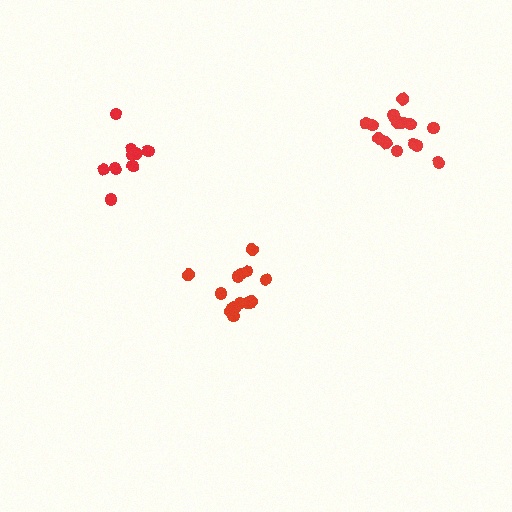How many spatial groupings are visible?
There are 3 spatial groupings.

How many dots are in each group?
Group 1: 14 dots, Group 2: 10 dots, Group 3: 15 dots (39 total).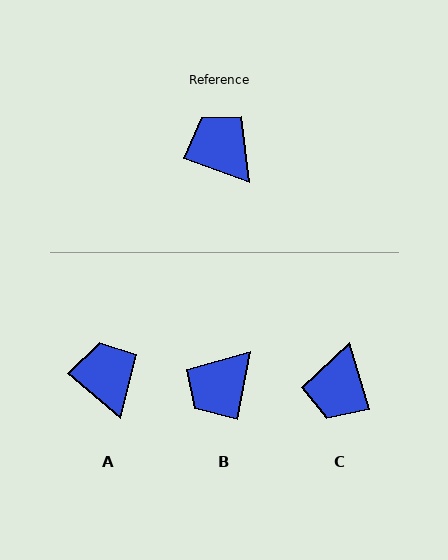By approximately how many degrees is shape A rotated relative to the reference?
Approximately 21 degrees clockwise.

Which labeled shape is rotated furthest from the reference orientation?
C, about 127 degrees away.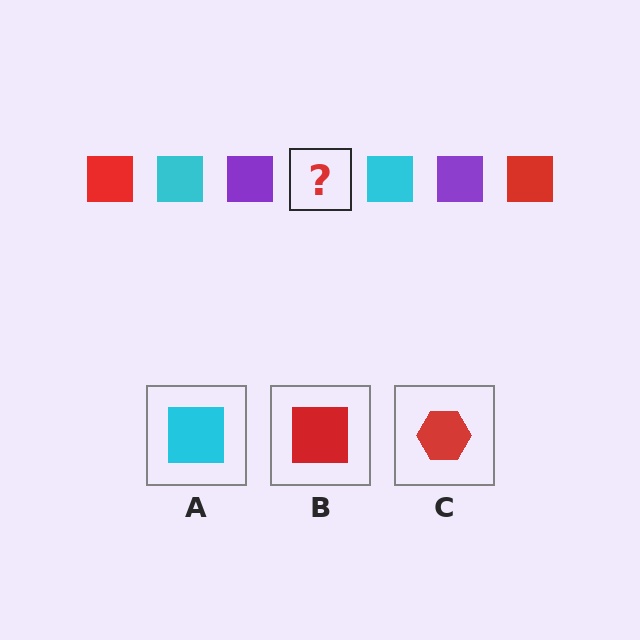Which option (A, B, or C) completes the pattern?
B.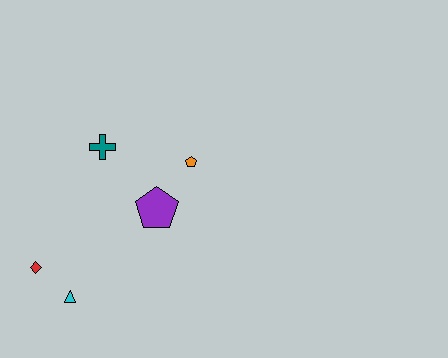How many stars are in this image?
There are no stars.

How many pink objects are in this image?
There are no pink objects.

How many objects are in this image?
There are 5 objects.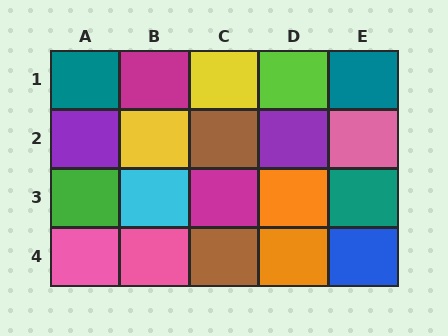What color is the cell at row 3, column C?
Magenta.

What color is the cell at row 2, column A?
Purple.